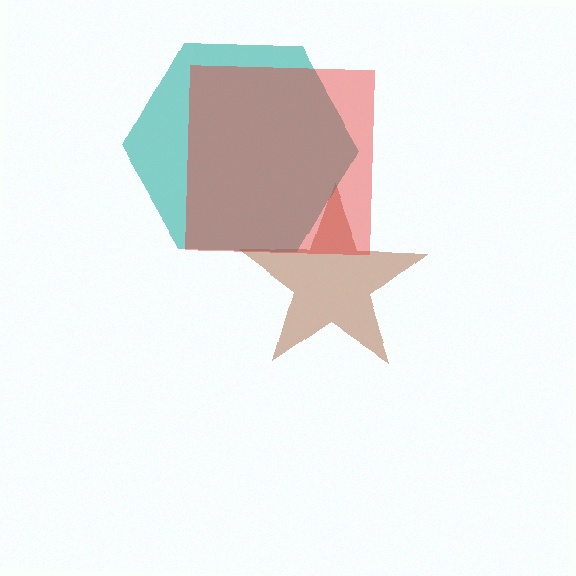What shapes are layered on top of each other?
The layered shapes are: a brown star, a teal hexagon, a red square.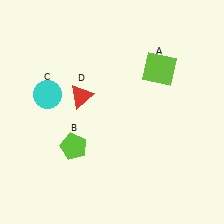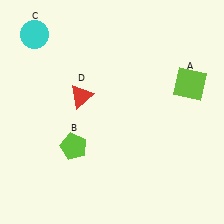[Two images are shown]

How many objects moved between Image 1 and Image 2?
2 objects moved between the two images.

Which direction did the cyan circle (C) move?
The cyan circle (C) moved up.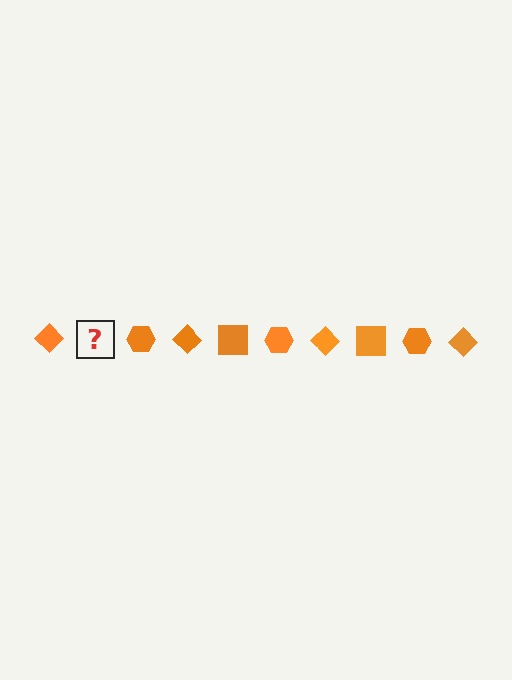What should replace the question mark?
The question mark should be replaced with an orange square.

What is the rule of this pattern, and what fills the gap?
The rule is that the pattern cycles through diamond, square, hexagon shapes in orange. The gap should be filled with an orange square.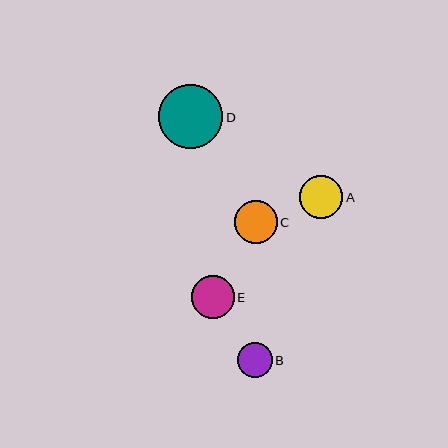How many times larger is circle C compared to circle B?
Circle C is approximately 1.2 times the size of circle B.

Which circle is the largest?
Circle D is the largest with a size of approximately 64 pixels.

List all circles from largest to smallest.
From largest to smallest: D, A, E, C, B.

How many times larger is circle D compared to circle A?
Circle D is approximately 1.5 times the size of circle A.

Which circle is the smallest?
Circle B is the smallest with a size of approximately 35 pixels.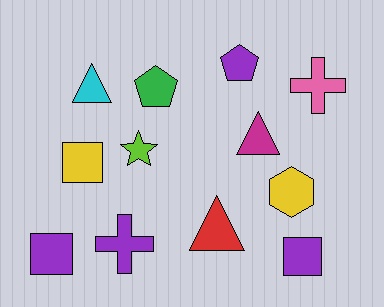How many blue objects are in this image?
There are no blue objects.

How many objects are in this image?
There are 12 objects.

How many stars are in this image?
There is 1 star.